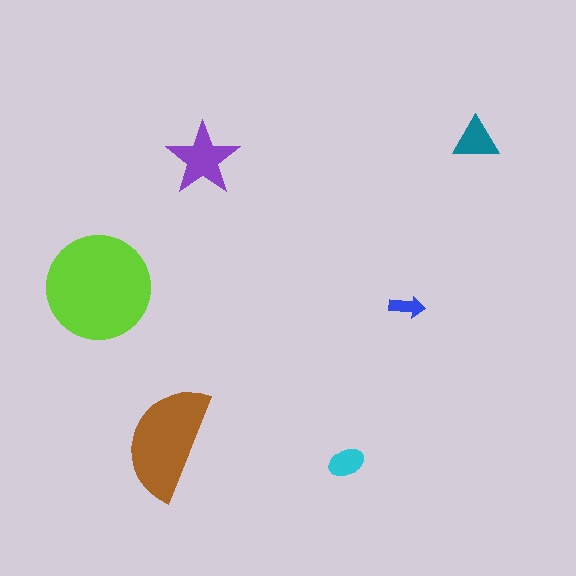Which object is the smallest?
The blue arrow.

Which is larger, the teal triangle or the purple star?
The purple star.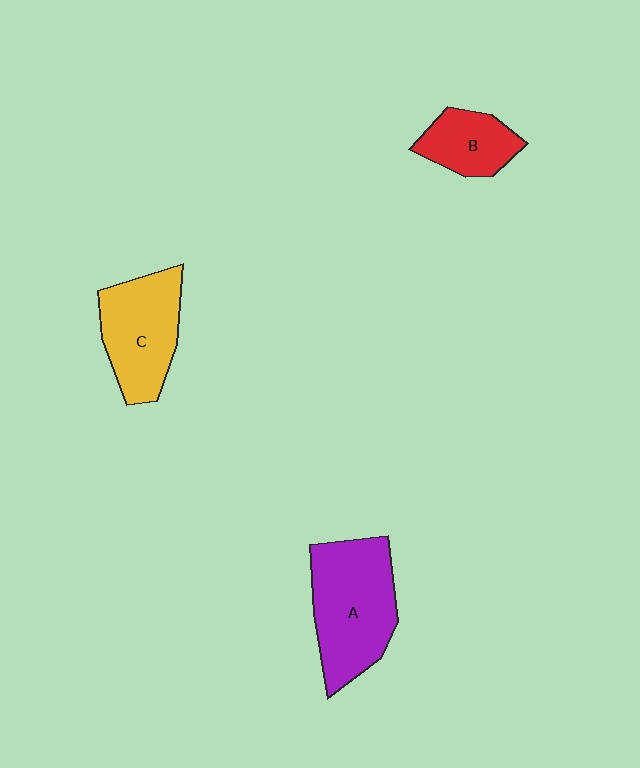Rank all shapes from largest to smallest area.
From largest to smallest: A (purple), C (yellow), B (red).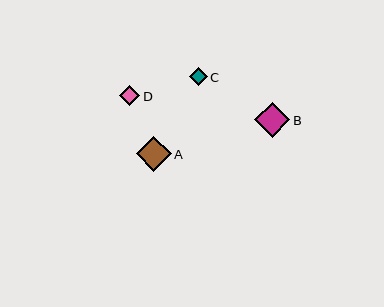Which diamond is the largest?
Diamond B is the largest with a size of approximately 36 pixels.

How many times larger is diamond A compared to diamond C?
Diamond A is approximately 2.0 times the size of diamond C.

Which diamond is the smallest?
Diamond C is the smallest with a size of approximately 17 pixels.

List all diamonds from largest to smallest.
From largest to smallest: B, A, D, C.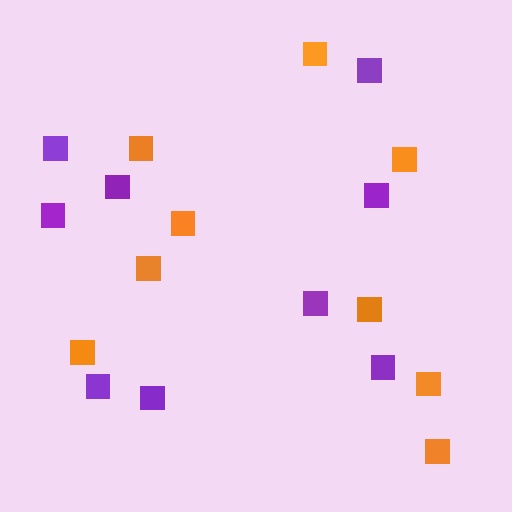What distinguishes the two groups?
There are 2 groups: one group of orange squares (9) and one group of purple squares (9).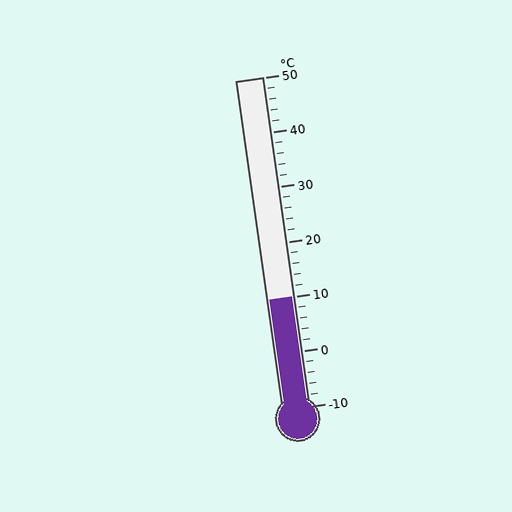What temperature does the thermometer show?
The thermometer shows approximately 10°C.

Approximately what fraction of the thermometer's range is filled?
The thermometer is filled to approximately 35% of its range.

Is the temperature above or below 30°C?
The temperature is below 30°C.